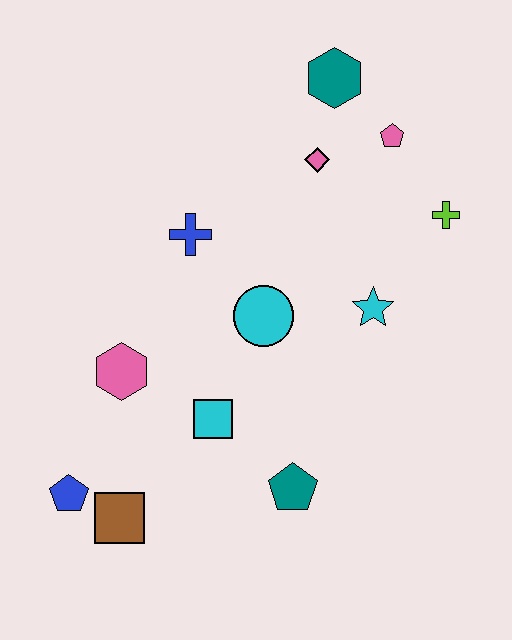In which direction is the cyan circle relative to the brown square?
The cyan circle is above the brown square.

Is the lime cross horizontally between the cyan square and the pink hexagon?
No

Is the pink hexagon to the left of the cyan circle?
Yes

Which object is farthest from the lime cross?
The blue pentagon is farthest from the lime cross.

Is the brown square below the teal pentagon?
Yes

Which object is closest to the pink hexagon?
The cyan square is closest to the pink hexagon.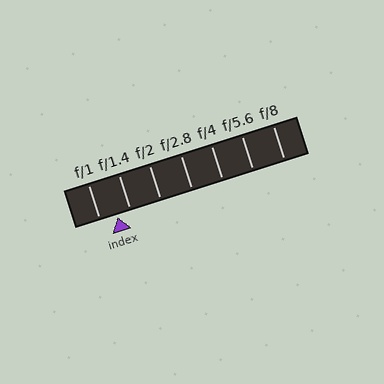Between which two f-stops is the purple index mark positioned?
The index mark is between f/1 and f/1.4.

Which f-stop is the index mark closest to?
The index mark is closest to f/1.4.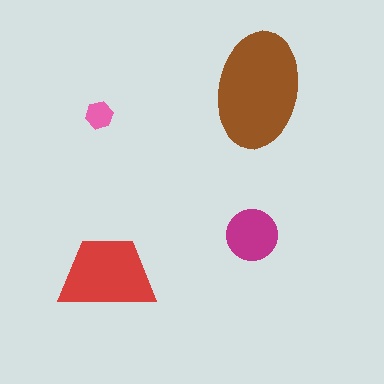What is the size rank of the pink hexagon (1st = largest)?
4th.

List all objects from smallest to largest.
The pink hexagon, the magenta circle, the red trapezoid, the brown ellipse.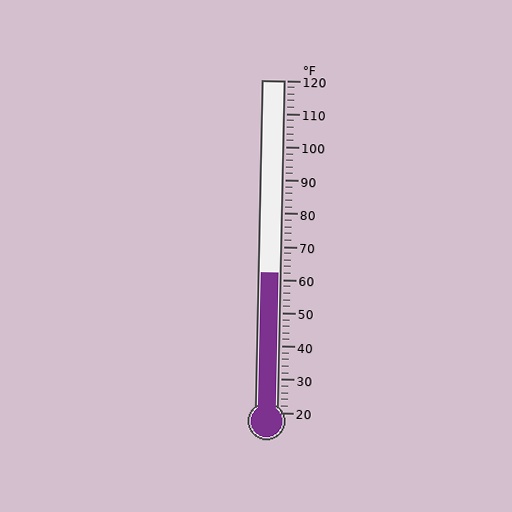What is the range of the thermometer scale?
The thermometer scale ranges from 20°F to 120°F.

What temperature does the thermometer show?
The thermometer shows approximately 62°F.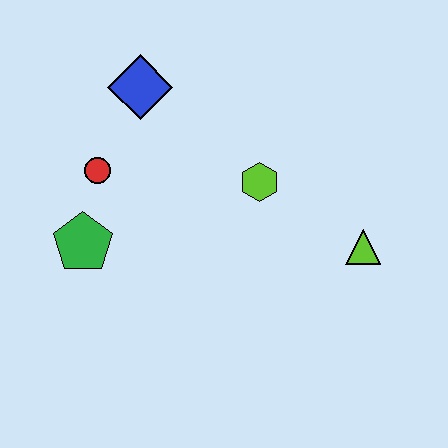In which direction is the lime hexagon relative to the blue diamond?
The lime hexagon is to the right of the blue diamond.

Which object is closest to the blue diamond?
The red circle is closest to the blue diamond.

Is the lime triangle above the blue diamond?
No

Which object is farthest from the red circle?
The lime triangle is farthest from the red circle.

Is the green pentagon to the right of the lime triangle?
No